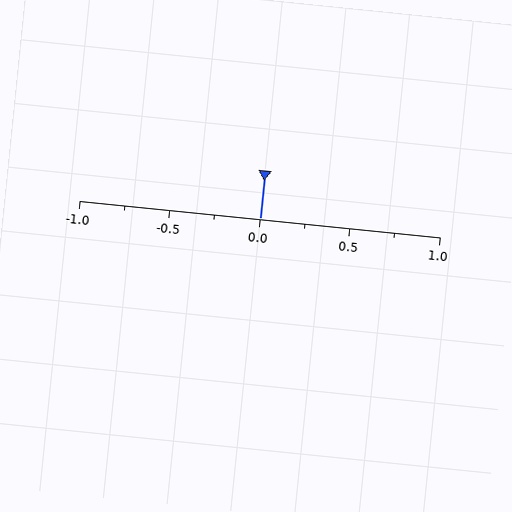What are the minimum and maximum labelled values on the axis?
The axis runs from -1.0 to 1.0.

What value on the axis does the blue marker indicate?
The marker indicates approximately 0.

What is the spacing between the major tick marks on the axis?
The major ticks are spaced 0.5 apart.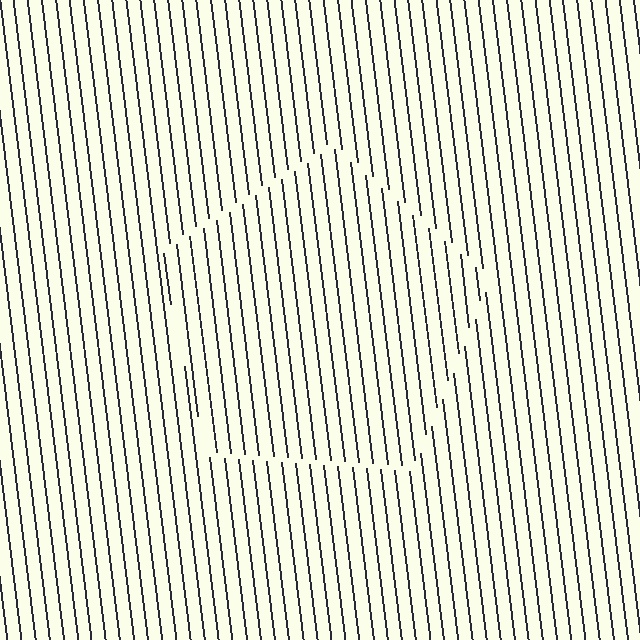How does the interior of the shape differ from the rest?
The interior of the shape contains the same grating, shifted by half a period — the contour is defined by the phase discontinuity where line-ends from the inner and outer gratings abut.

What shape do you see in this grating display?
An illusory pentagon. The interior of the shape contains the same grating, shifted by half a period — the contour is defined by the phase discontinuity where line-ends from the inner and outer gratings abut.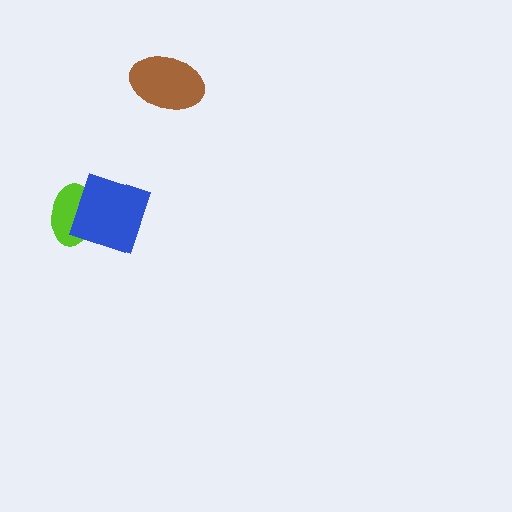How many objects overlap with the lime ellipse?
1 object overlaps with the lime ellipse.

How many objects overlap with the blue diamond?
1 object overlaps with the blue diamond.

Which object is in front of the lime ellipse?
The blue diamond is in front of the lime ellipse.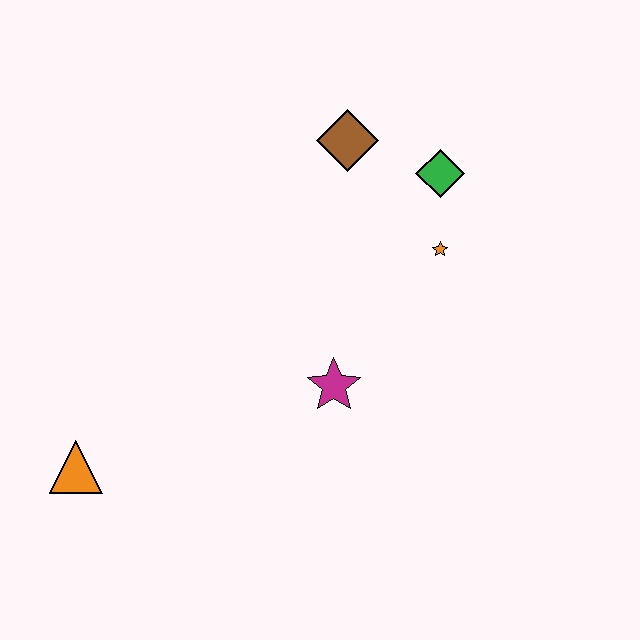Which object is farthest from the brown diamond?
The orange triangle is farthest from the brown diamond.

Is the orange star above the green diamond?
No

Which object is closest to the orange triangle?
The magenta star is closest to the orange triangle.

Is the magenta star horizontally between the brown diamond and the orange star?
No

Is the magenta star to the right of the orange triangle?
Yes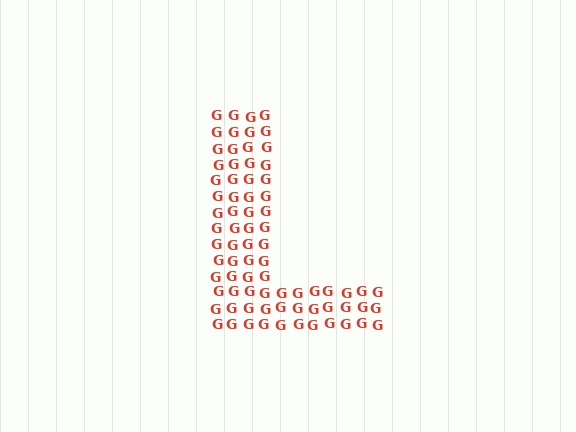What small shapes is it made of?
It is made of small letter G's.